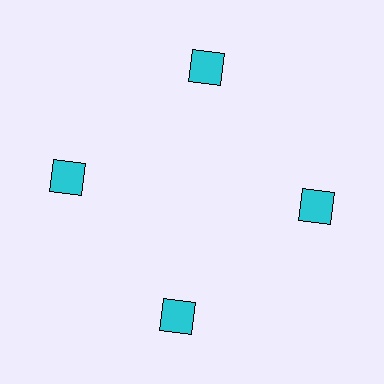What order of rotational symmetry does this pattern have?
This pattern has 4-fold rotational symmetry.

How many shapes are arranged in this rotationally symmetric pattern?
There are 4 shapes, arranged in 4 groups of 1.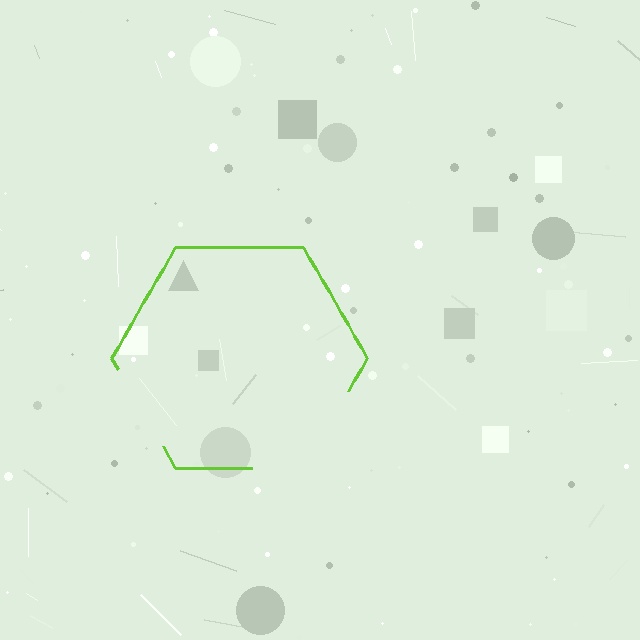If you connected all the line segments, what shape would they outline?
They would outline a hexagon.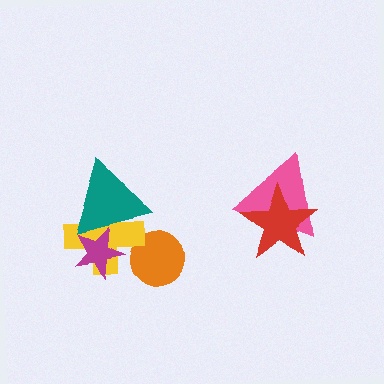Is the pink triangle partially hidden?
Yes, it is partially covered by another shape.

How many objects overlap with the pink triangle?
1 object overlaps with the pink triangle.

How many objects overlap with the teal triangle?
2 objects overlap with the teal triangle.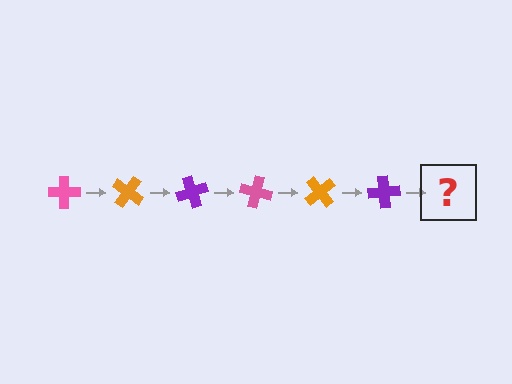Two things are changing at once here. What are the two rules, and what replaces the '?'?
The two rules are that it rotates 35 degrees each step and the color cycles through pink, orange, and purple. The '?' should be a pink cross, rotated 210 degrees from the start.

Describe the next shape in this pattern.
It should be a pink cross, rotated 210 degrees from the start.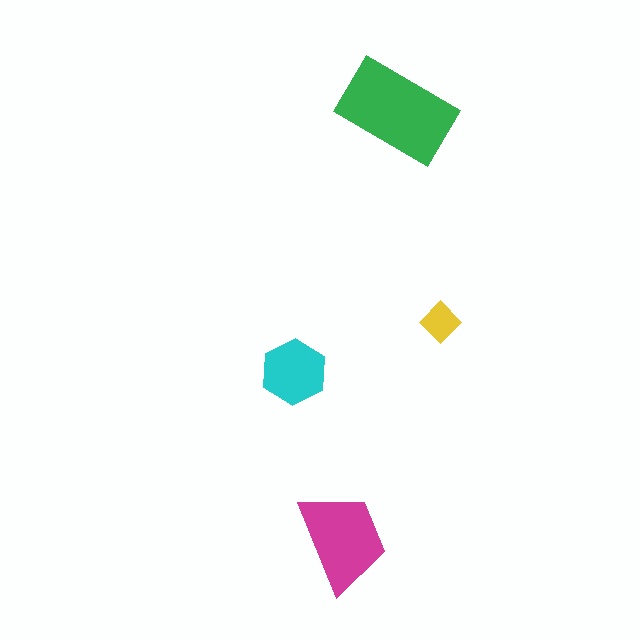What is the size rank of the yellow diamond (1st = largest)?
4th.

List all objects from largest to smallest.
The green rectangle, the magenta trapezoid, the cyan hexagon, the yellow diamond.